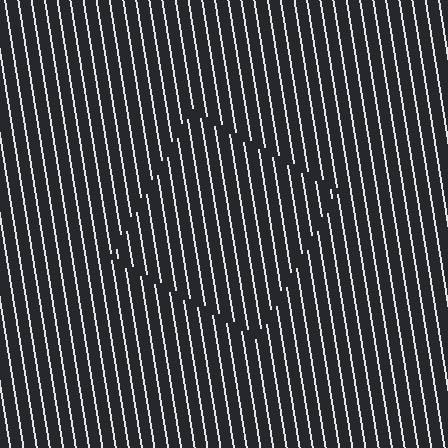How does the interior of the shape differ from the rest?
The interior of the shape contains the same grating, shifted by half a period — the contour is defined by the phase discontinuity where line-ends from the inner and outer gratings abut.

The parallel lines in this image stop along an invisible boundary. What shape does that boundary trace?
An illusory square. The interior of the shape contains the same grating, shifted by half a period — the contour is defined by the phase discontinuity where line-ends from the inner and outer gratings abut.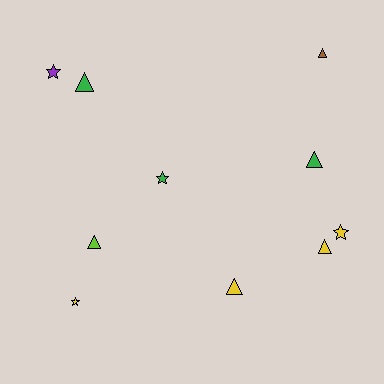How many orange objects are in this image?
There are no orange objects.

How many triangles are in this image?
There are 6 triangles.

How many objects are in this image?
There are 10 objects.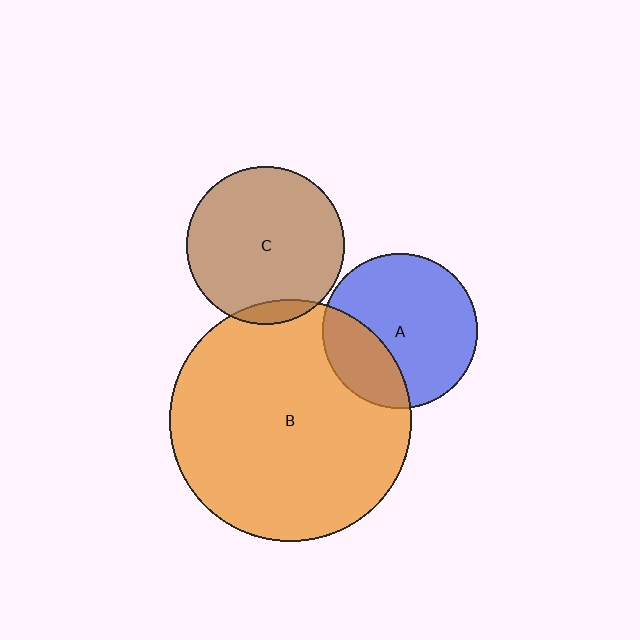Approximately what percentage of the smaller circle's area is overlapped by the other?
Approximately 30%.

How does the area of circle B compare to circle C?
Approximately 2.3 times.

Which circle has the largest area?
Circle B (orange).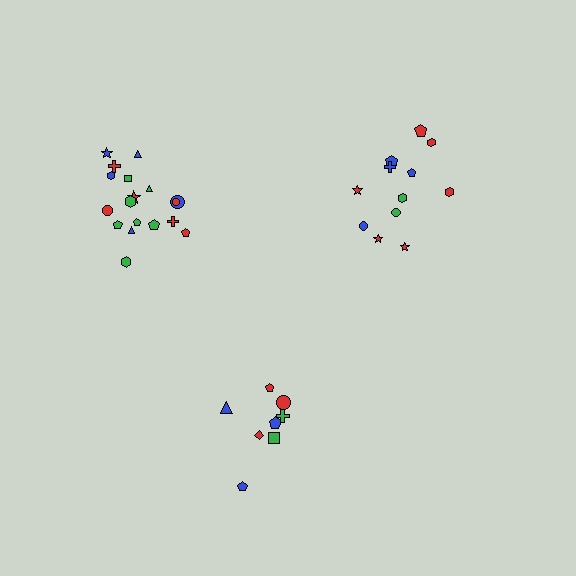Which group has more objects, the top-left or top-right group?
The top-left group.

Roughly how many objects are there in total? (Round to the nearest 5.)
Roughly 40 objects in total.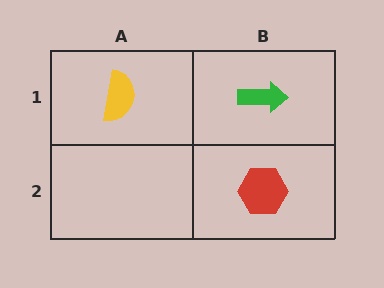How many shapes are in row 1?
2 shapes.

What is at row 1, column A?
A yellow semicircle.